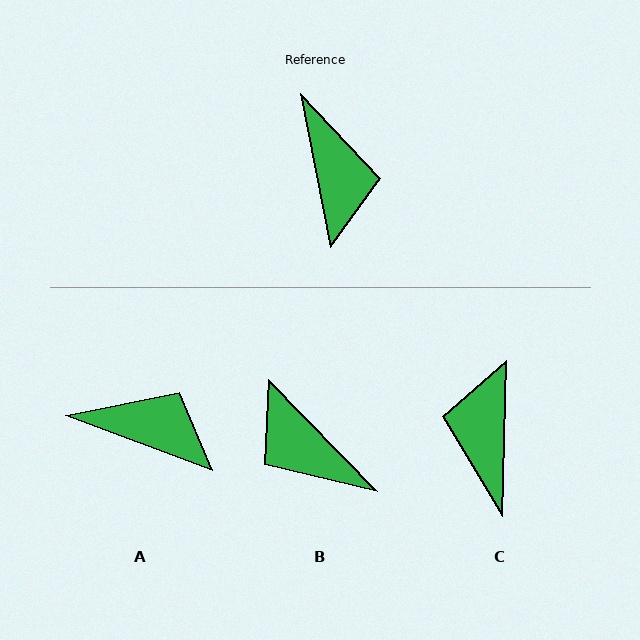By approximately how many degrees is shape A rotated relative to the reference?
Approximately 58 degrees counter-clockwise.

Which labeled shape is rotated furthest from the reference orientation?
C, about 167 degrees away.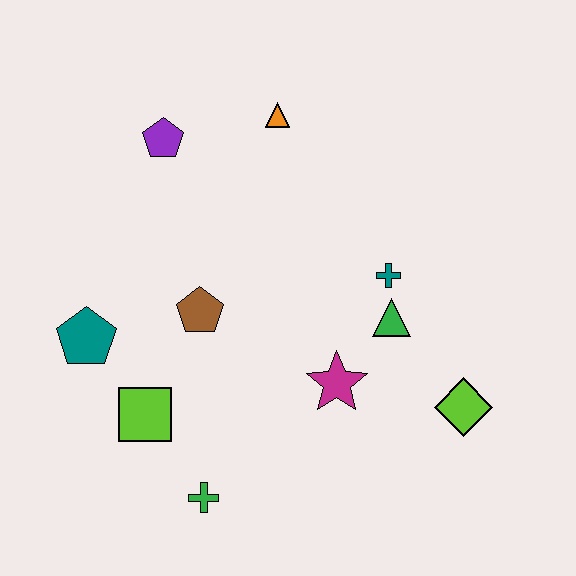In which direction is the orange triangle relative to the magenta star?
The orange triangle is above the magenta star.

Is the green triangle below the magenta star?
No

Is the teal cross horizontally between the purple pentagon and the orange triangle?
No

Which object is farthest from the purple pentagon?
The lime diamond is farthest from the purple pentagon.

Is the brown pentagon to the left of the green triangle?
Yes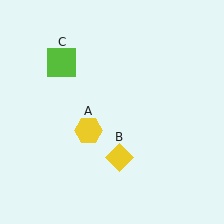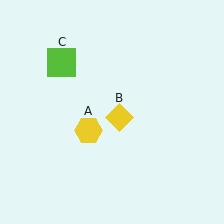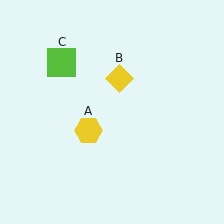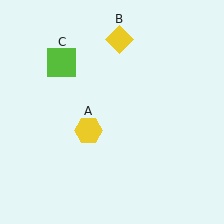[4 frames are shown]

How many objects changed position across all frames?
1 object changed position: yellow diamond (object B).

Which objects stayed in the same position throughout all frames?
Yellow hexagon (object A) and lime square (object C) remained stationary.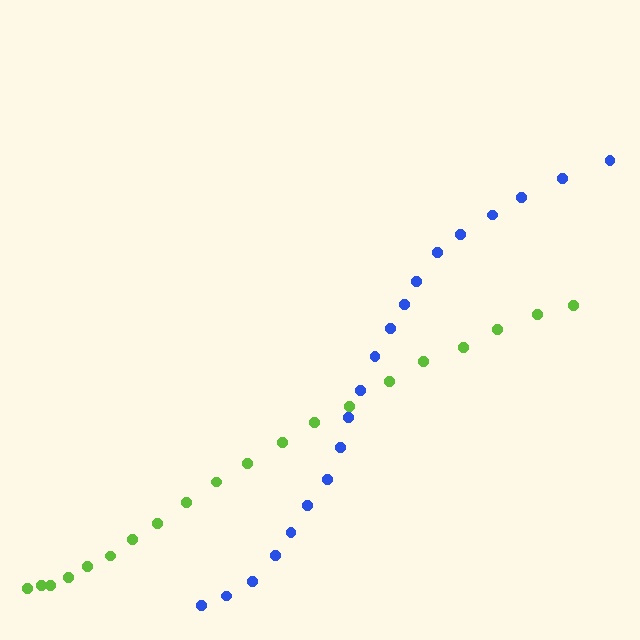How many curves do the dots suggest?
There are 2 distinct paths.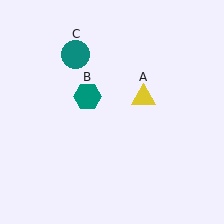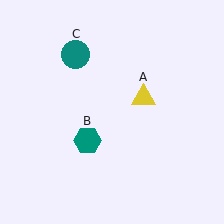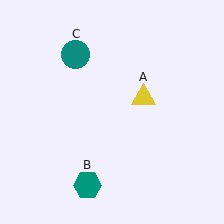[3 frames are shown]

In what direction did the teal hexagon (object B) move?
The teal hexagon (object B) moved down.